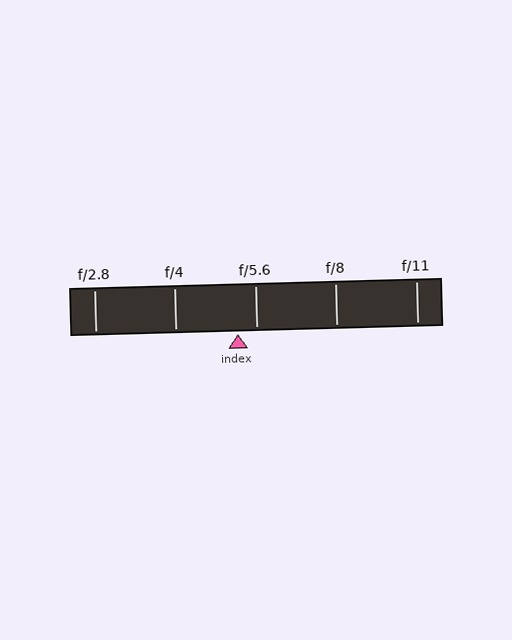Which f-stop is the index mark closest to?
The index mark is closest to f/5.6.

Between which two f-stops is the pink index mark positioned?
The index mark is between f/4 and f/5.6.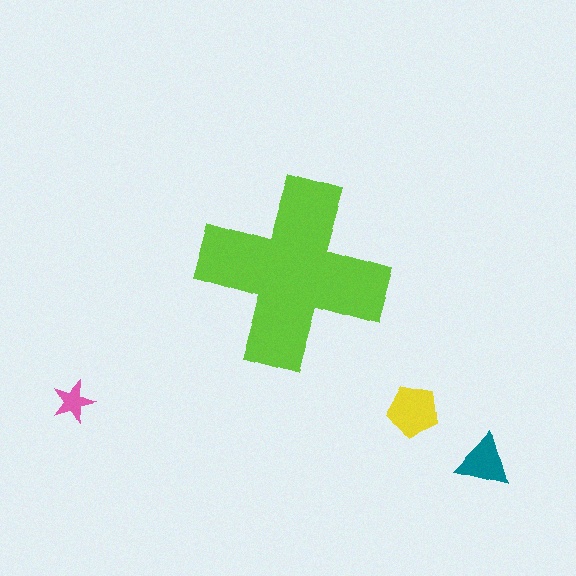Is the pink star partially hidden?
No, the pink star is fully visible.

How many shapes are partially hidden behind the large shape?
0 shapes are partially hidden.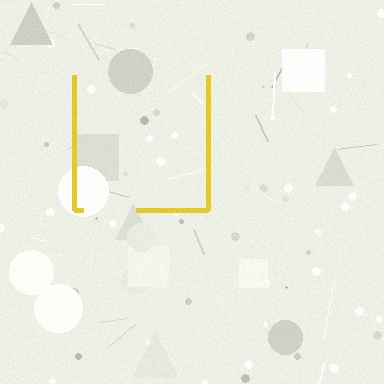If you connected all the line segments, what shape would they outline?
They would outline a square.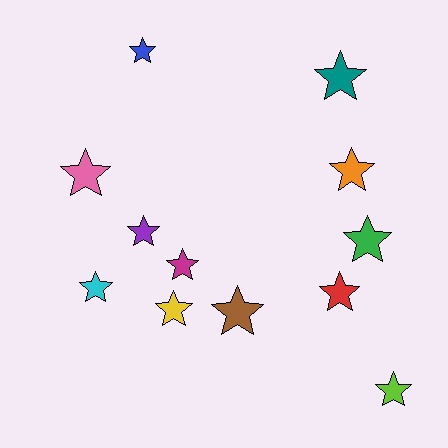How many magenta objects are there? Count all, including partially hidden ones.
There is 1 magenta object.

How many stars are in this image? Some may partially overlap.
There are 12 stars.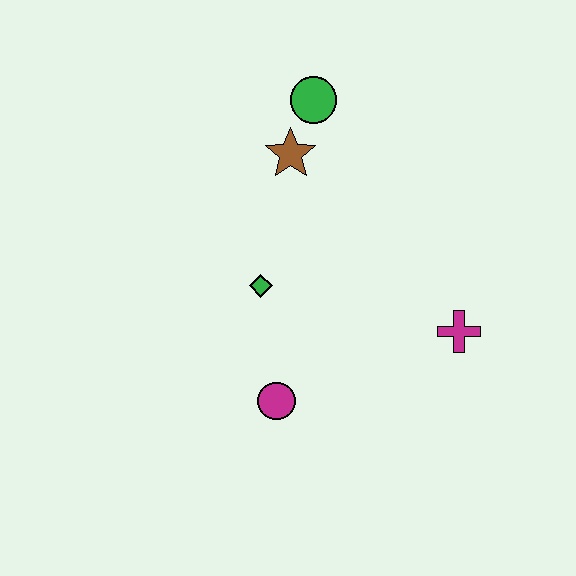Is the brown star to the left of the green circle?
Yes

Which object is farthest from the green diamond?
The magenta cross is farthest from the green diamond.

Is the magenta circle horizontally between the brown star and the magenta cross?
No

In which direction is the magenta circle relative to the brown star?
The magenta circle is below the brown star.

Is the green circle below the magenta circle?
No